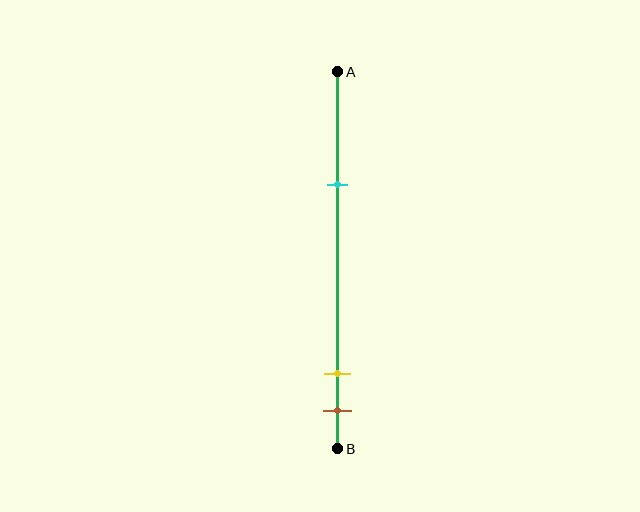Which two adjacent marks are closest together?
The yellow and brown marks are the closest adjacent pair.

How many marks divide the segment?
There are 3 marks dividing the segment.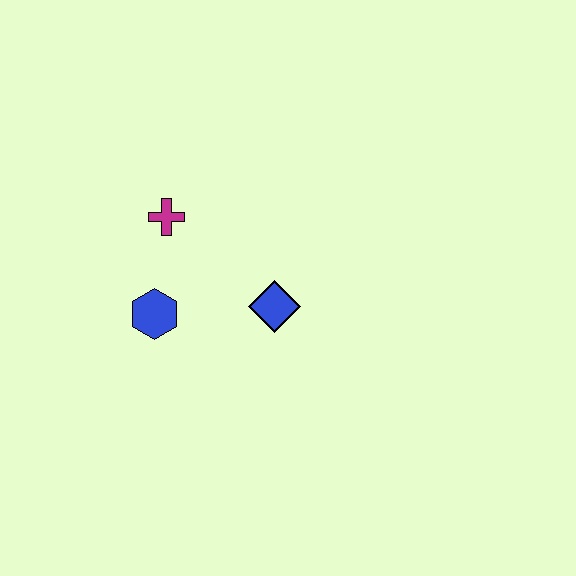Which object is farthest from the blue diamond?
The magenta cross is farthest from the blue diamond.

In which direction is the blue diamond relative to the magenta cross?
The blue diamond is to the right of the magenta cross.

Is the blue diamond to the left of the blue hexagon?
No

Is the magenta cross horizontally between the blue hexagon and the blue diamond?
Yes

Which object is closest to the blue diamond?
The blue hexagon is closest to the blue diamond.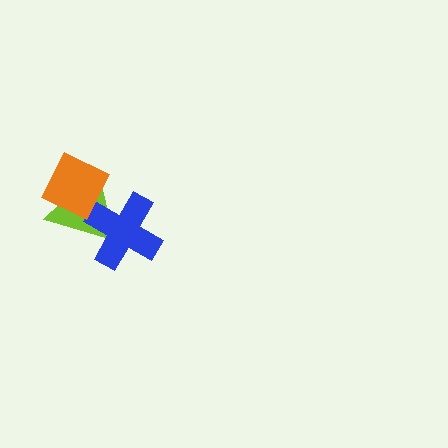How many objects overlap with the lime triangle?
2 objects overlap with the lime triangle.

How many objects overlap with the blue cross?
2 objects overlap with the blue cross.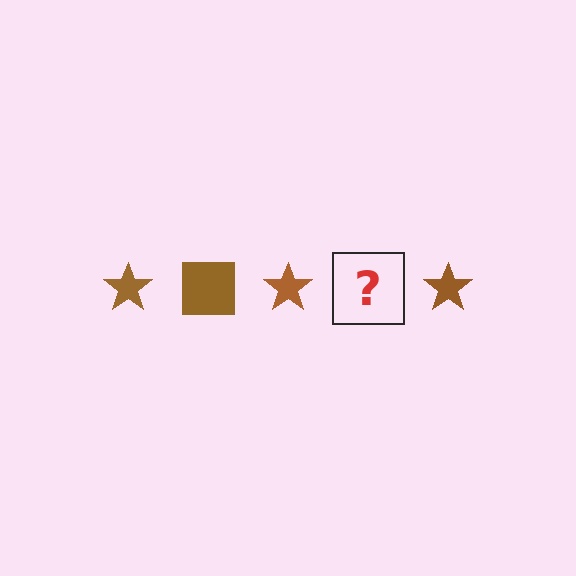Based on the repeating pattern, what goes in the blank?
The blank should be a brown square.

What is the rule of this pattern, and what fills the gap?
The rule is that the pattern cycles through star, square shapes in brown. The gap should be filled with a brown square.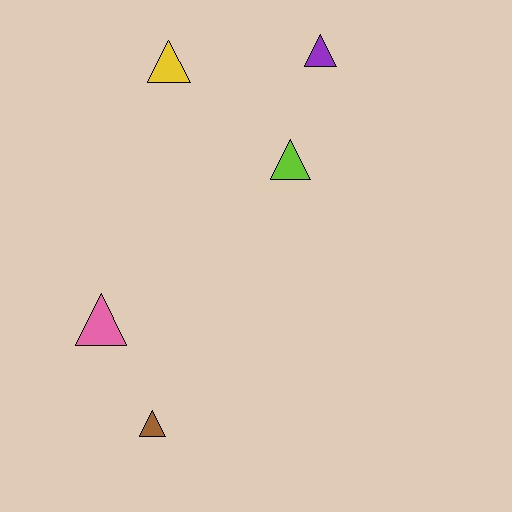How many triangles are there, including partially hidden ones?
There are 5 triangles.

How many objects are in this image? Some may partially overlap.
There are 5 objects.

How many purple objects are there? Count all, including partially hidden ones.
There is 1 purple object.